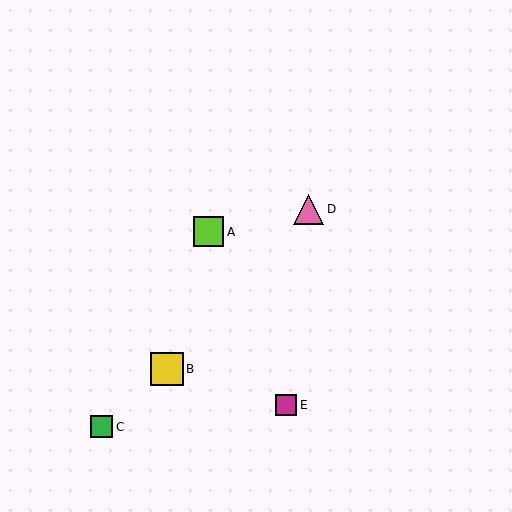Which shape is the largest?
The yellow square (labeled B) is the largest.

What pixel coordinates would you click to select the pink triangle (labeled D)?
Click at (309, 209) to select the pink triangle D.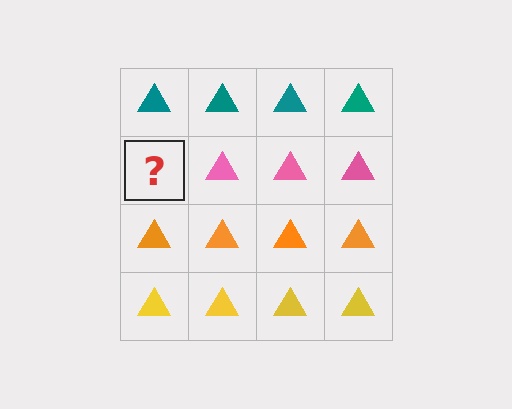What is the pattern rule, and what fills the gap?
The rule is that each row has a consistent color. The gap should be filled with a pink triangle.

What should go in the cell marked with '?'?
The missing cell should contain a pink triangle.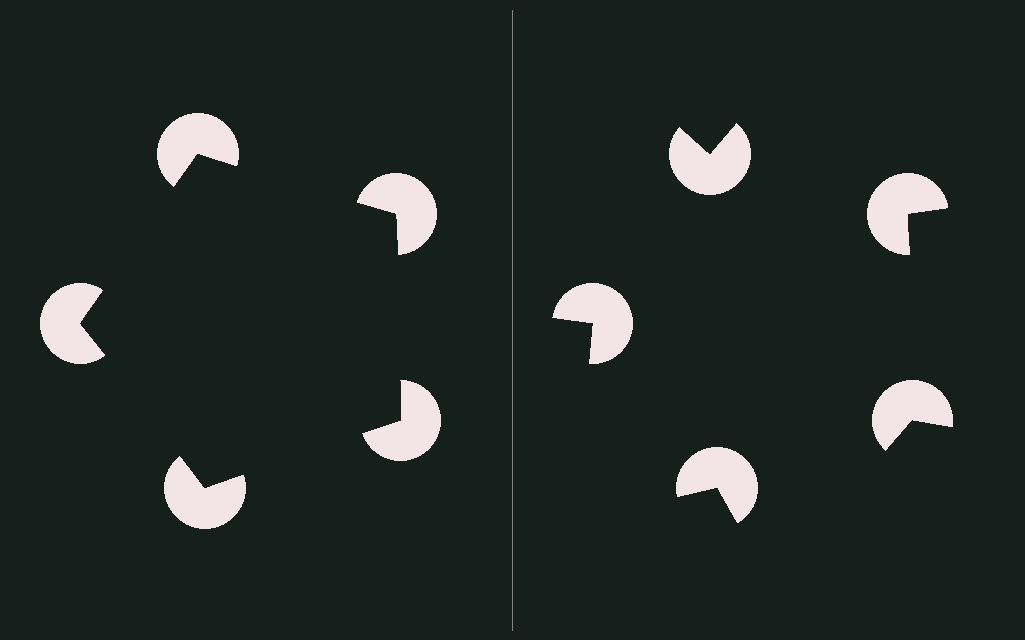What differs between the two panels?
The pac-man discs are positioned identically on both sides; only the wedge orientations differ. On the left they align to a pentagon; on the right they are misaligned.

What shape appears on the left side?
An illusory pentagon.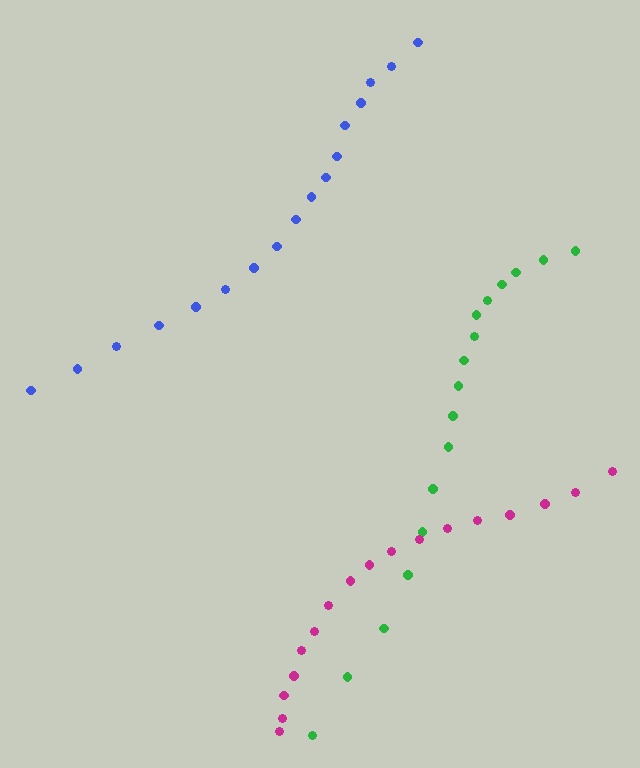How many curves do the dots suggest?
There are 3 distinct paths.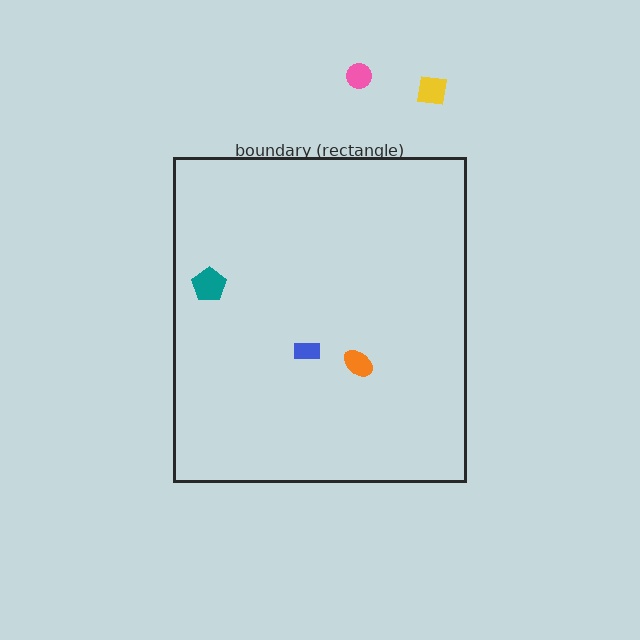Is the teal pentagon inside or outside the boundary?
Inside.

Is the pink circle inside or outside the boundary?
Outside.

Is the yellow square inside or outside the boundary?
Outside.